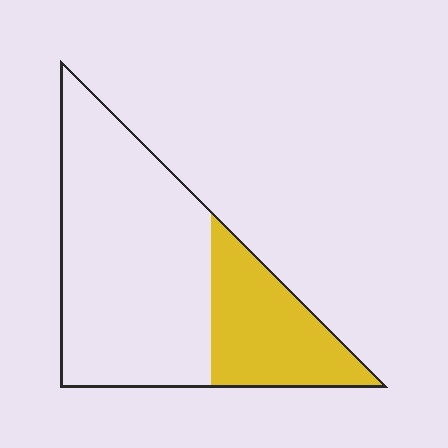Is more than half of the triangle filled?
No.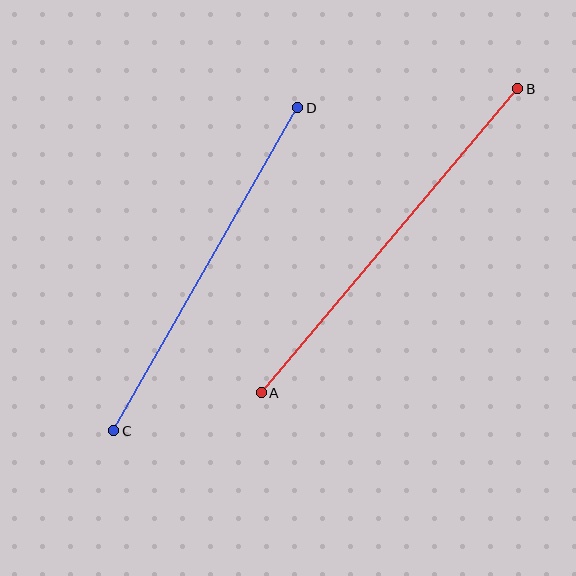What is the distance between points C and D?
The distance is approximately 372 pixels.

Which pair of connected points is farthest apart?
Points A and B are farthest apart.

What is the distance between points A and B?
The distance is approximately 398 pixels.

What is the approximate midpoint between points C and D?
The midpoint is at approximately (206, 269) pixels.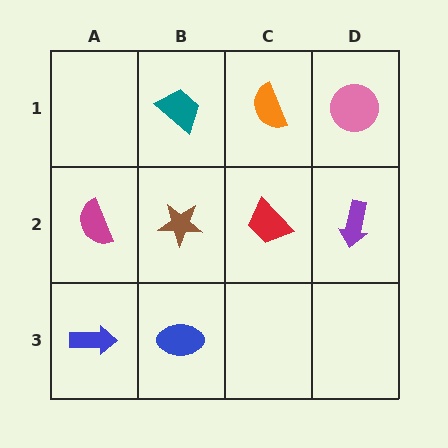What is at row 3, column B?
A blue ellipse.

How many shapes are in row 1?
3 shapes.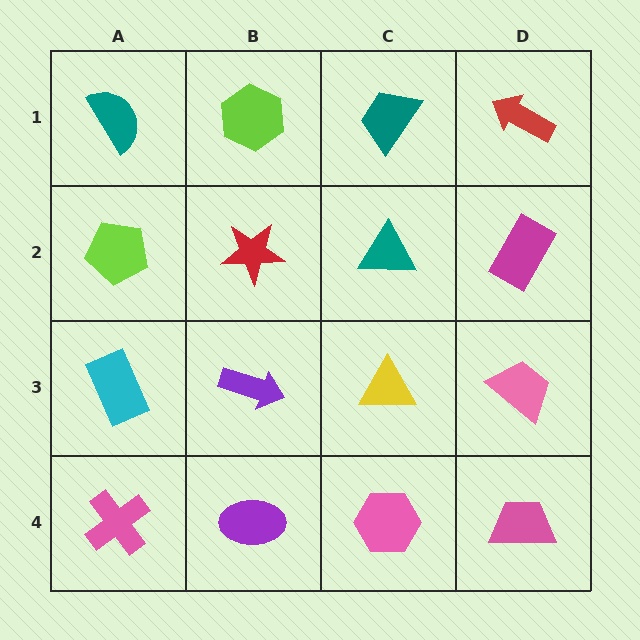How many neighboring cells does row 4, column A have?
2.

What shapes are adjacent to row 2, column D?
A red arrow (row 1, column D), a pink trapezoid (row 3, column D), a teal triangle (row 2, column C).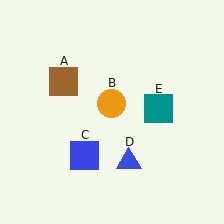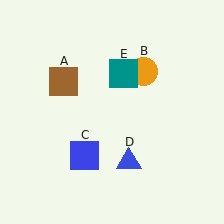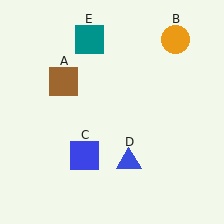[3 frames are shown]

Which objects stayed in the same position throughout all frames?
Brown square (object A) and blue square (object C) and blue triangle (object D) remained stationary.